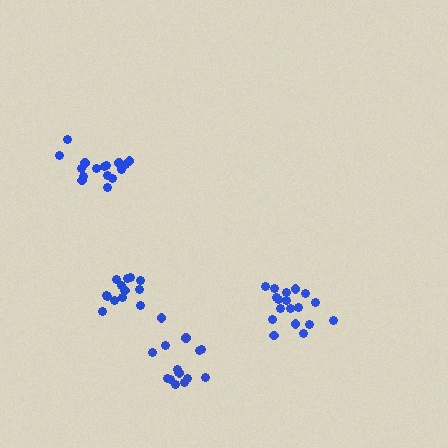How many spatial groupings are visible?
There are 4 spatial groupings.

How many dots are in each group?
Group 1: 13 dots, Group 2: 18 dots, Group 3: 15 dots, Group 4: 16 dots (62 total).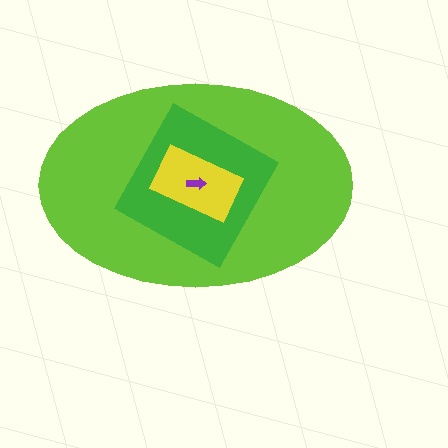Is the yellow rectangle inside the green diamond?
Yes.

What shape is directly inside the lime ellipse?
The green diamond.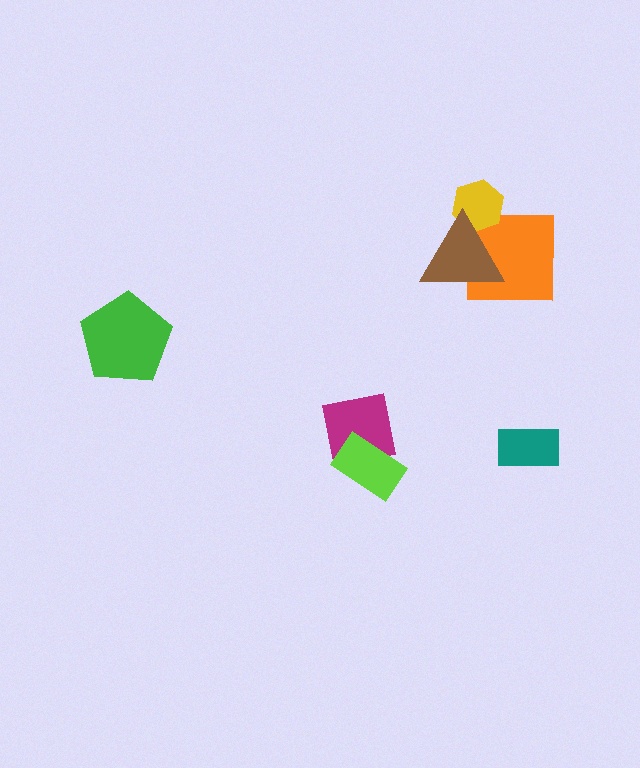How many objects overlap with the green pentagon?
0 objects overlap with the green pentagon.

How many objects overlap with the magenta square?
1 object overlaps with the magenta square.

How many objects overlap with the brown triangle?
2 objects overlap with the brown triangle.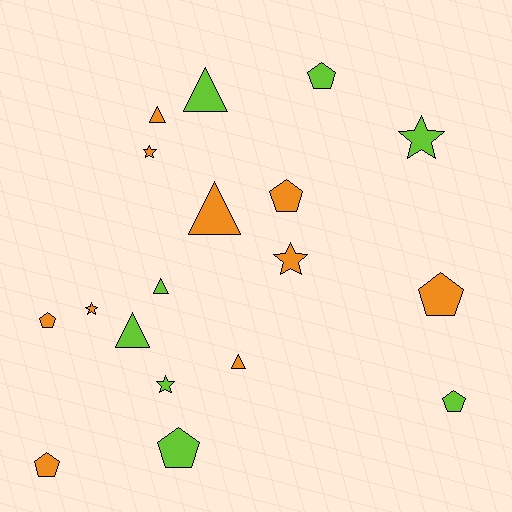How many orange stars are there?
There are 3 orange stars.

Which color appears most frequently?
Orange, with 10 objects.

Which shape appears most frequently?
Pentagon, with 7 objects.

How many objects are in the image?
There are 18 objects.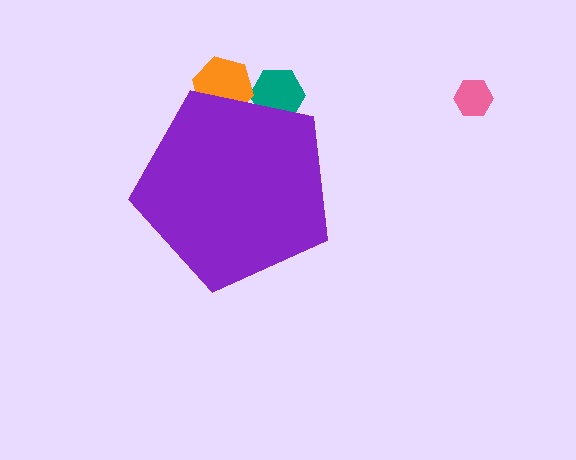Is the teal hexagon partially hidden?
Yes, the teal hexagon is partially hidden behind the purple pentagon.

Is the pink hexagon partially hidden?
No, the pink hexagon is fully visible.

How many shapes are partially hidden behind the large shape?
2 shapes are partially hidden.